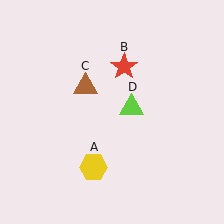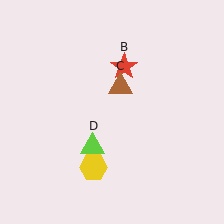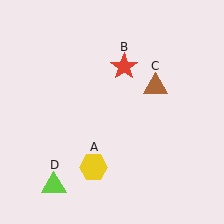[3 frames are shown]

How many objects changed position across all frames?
2 objects changed position: brown triangle (object C), lime triangle (object D).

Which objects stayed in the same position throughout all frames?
Yellow hexagon (object A) and red star (object B) remained stationary.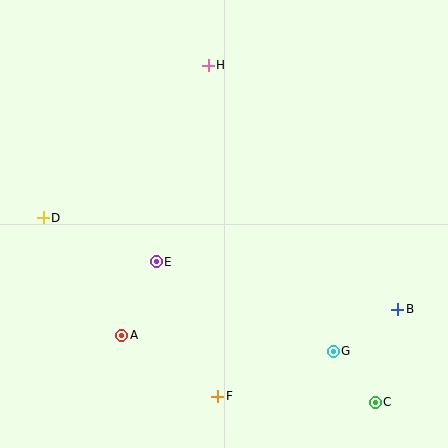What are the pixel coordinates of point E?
Point E is at (156, 262).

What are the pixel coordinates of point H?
Point H is at (208, 65).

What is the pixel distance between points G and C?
The distance between G and C is 66 pixels.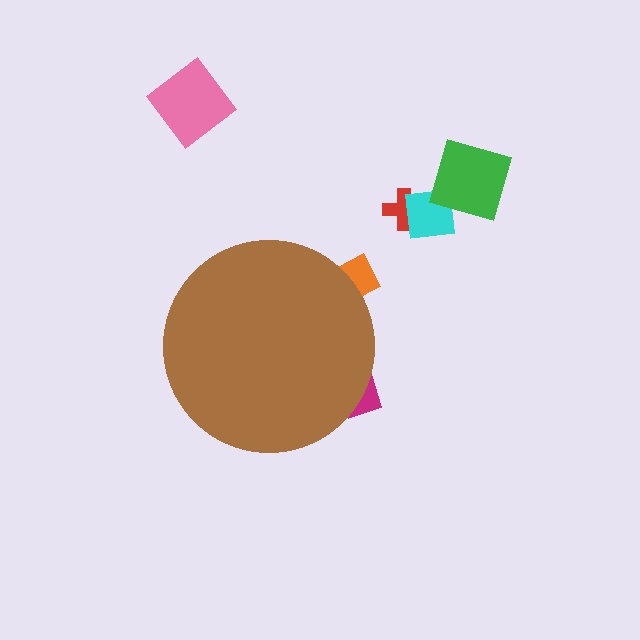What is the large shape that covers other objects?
A brown circle.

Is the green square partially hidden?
No, the green square is fully visible.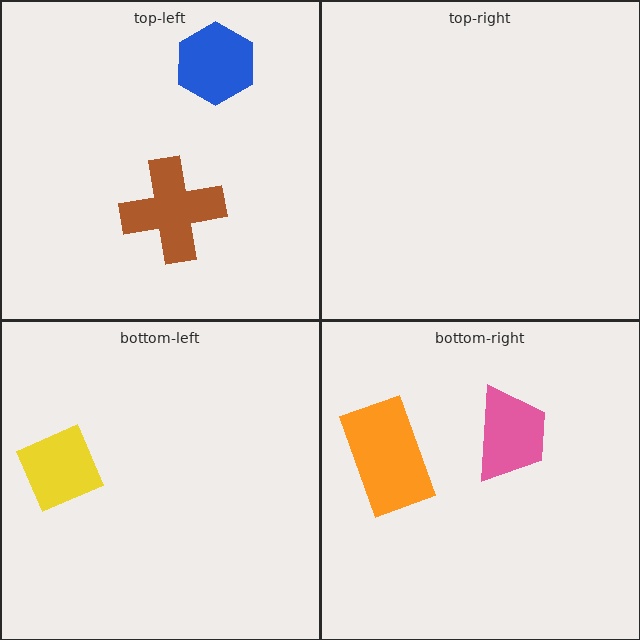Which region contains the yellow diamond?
The bottom-left region.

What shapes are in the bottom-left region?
The yellow diamond.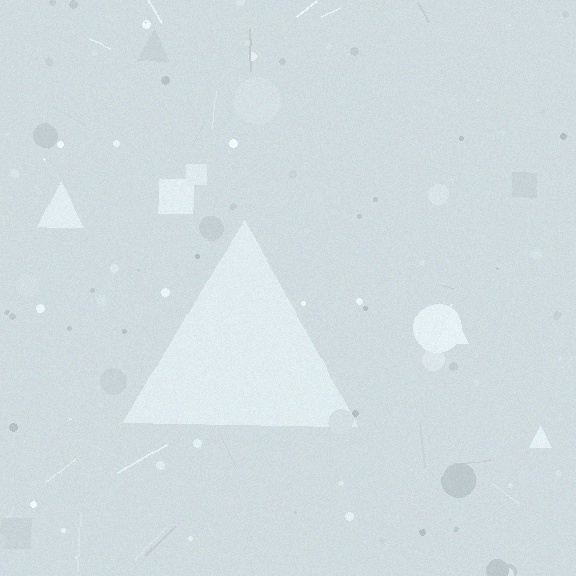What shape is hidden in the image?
A triangle is hidden in the image.